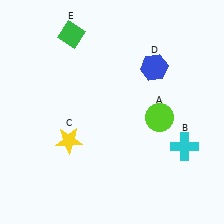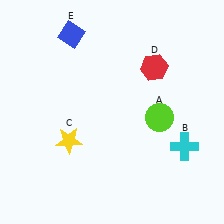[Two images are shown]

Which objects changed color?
D changed from blue to red. E changed from green to blue.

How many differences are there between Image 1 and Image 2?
There are 2 differences between the two images.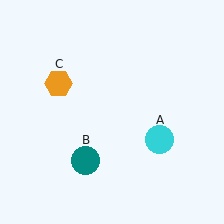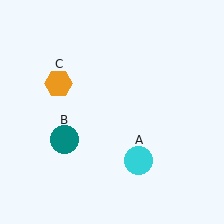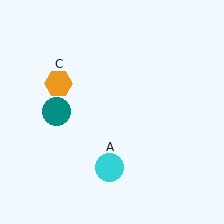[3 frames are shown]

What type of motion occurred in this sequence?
The cyan circle (object A), teal circle (object B) rotated clockwise around the center of the scene.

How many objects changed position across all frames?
2 objects changed position: cyan circle (object A), teal circle (object B).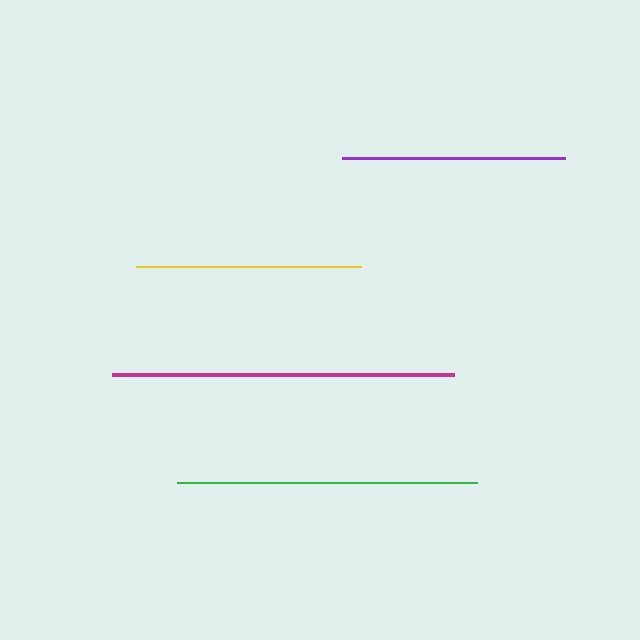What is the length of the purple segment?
The purple segment is approximately 223 pixels long.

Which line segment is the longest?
The magenta line is the longest at approximately 341 pixels.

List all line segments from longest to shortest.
From longest to shortest: magenta, green, yellow, purple.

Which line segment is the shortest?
The purple line is the shortest at approximately 223 pixels.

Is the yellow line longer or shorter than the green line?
The green line is longer than the yellow line.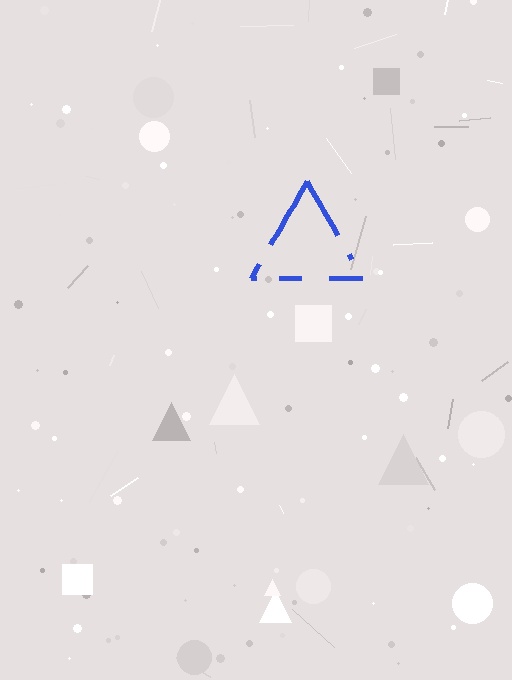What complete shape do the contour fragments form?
The contour fragments form a triangle.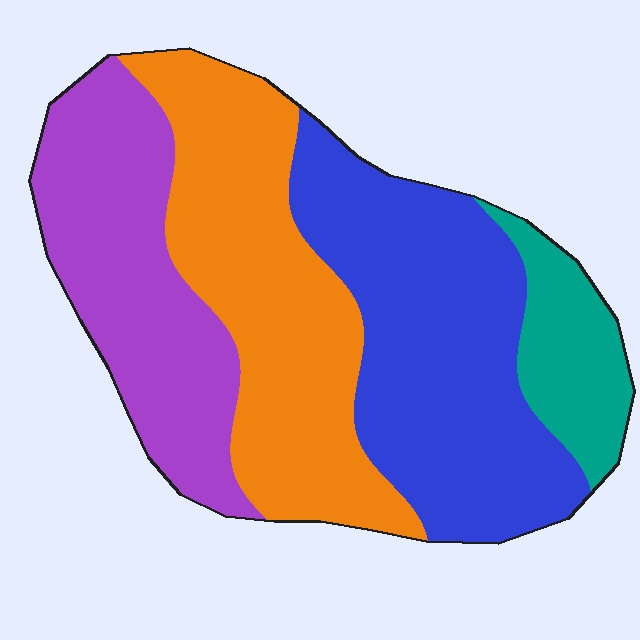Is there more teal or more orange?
Orange.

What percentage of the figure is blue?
Blue takes up about one third (1/3) of the figure.